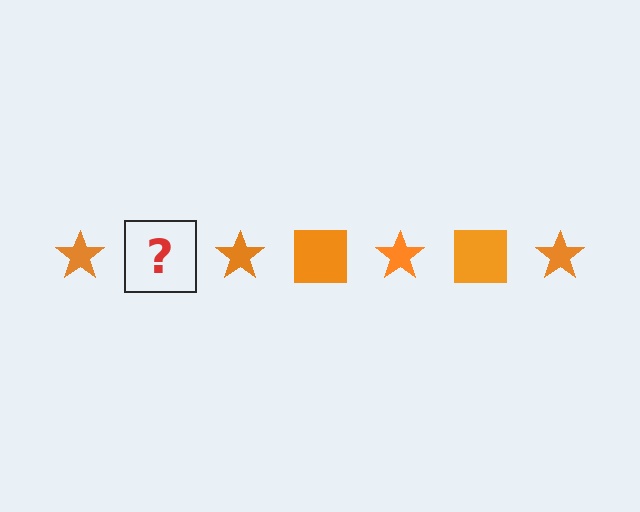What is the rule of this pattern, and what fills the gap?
The rule is that the pattern cycles through star, square shapes in orange. The gap should be filled with an orange square.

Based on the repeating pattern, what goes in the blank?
The blank should be an orange square.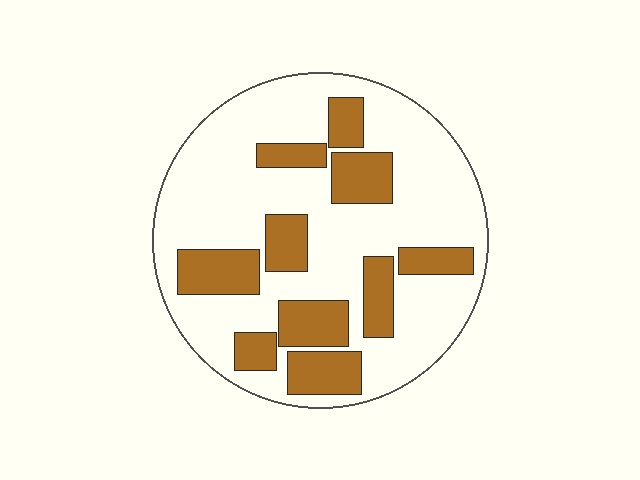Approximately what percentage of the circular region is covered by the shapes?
Approximately 30%.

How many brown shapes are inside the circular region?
10.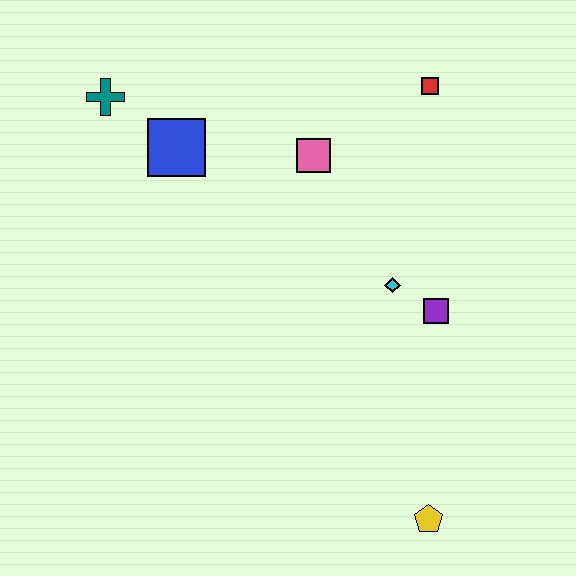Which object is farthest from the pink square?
The yellow pentagon is farthest from the pink square.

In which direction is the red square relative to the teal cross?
The red square is to the right of the teal cross.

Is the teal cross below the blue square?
No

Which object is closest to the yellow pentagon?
The purple square is closest to the yellow pentagon.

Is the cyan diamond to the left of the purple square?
Yes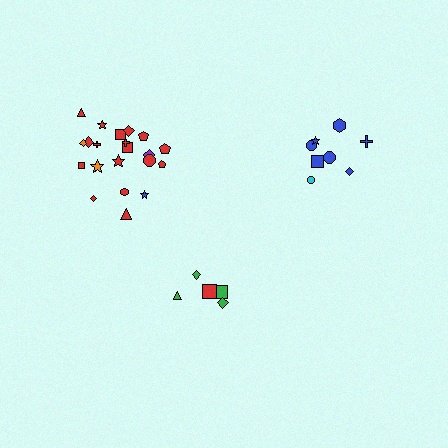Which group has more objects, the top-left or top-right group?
The top-left group.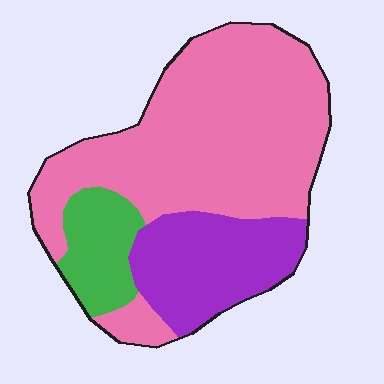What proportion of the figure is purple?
Purple covers roughly 25% of the figure.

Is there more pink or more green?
Pink.